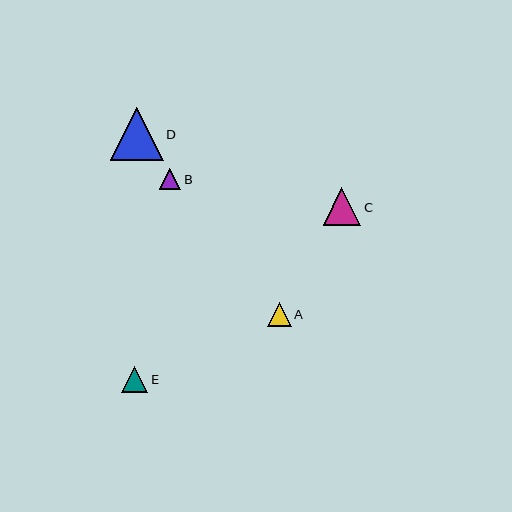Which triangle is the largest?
Triangle D is the largest with a size of approximately 53 pixels.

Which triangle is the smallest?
Triangle B is the smallest with a size of approximately 21 pixels.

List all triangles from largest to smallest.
From largest to smallest: D, C, E, A, B.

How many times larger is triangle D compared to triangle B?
Triangle D is approximately 2.5 times the size of triangle B.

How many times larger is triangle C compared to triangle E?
Triangle C is approximately 1.4 times the size of triangle E.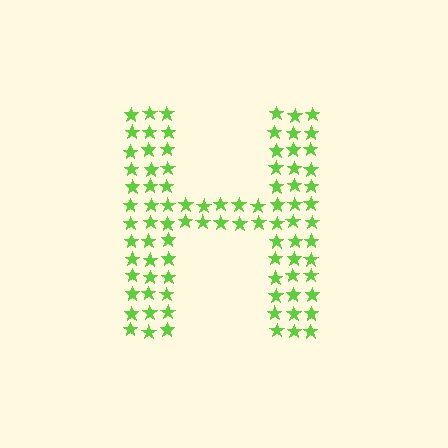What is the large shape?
The large shape is the letter H.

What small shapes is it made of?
It is made of small stars.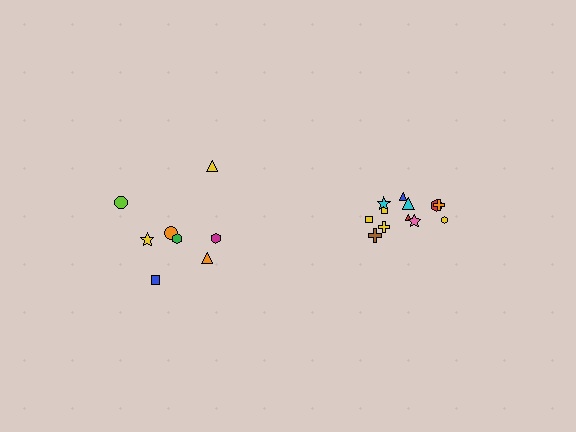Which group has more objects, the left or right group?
The right group.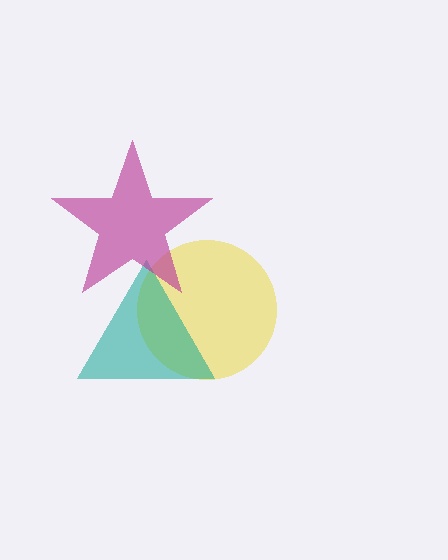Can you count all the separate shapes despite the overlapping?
Yes, there are 3 separate shapes.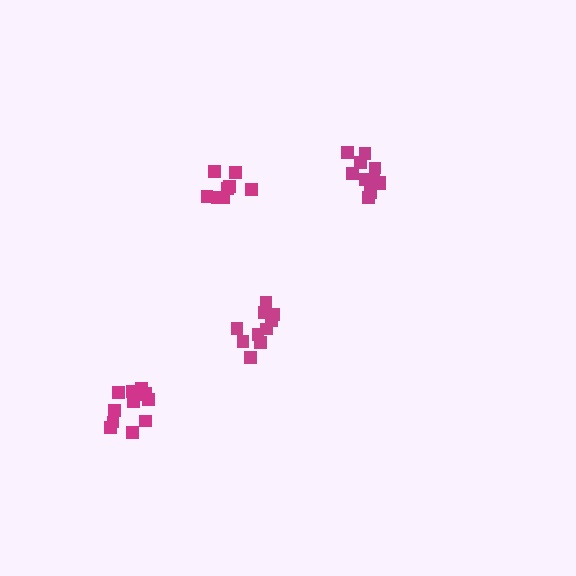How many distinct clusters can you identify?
There are 4 distinct clusters.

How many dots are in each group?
Group 1: 10 dots, Group 2: 12 dots, Group 3: 11 dots, Group 4: 8 dots (41 total).